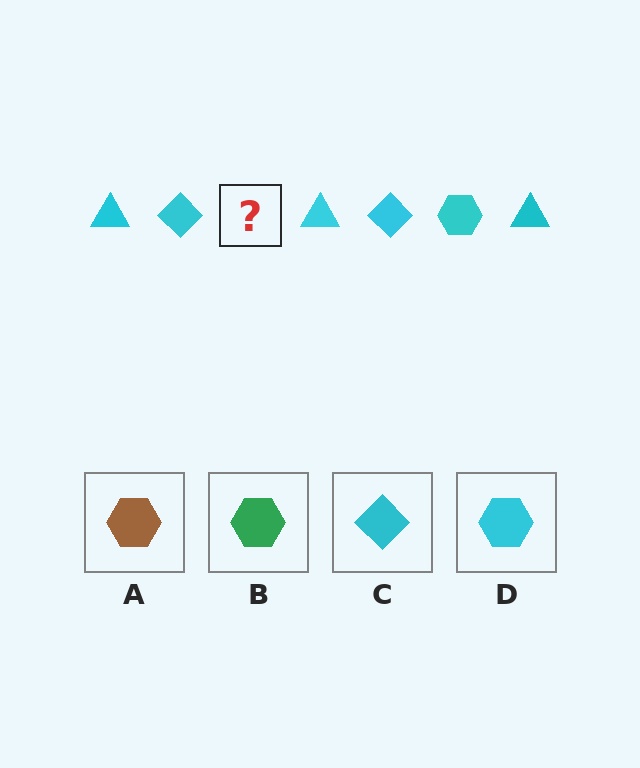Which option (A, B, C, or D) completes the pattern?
D.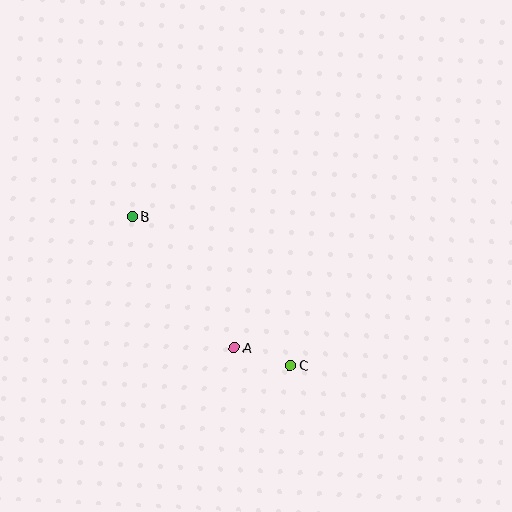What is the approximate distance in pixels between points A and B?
The distance between A and B is approximately 166 pixels.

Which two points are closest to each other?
Points A and C are closest to each other.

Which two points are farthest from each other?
Points B and C are farthest from each other.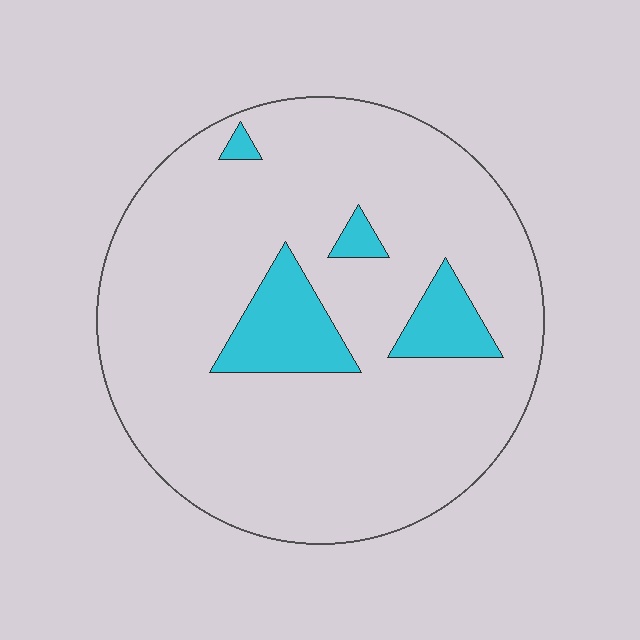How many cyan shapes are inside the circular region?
4.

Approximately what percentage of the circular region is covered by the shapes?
Approximately 10%.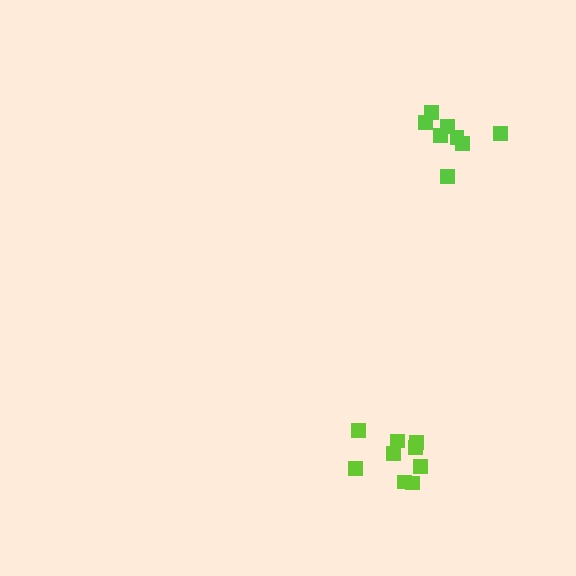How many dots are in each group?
Group 1: 9 dots, Group 2: 8 dots (17 total).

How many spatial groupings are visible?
There are 2 spatial groupings.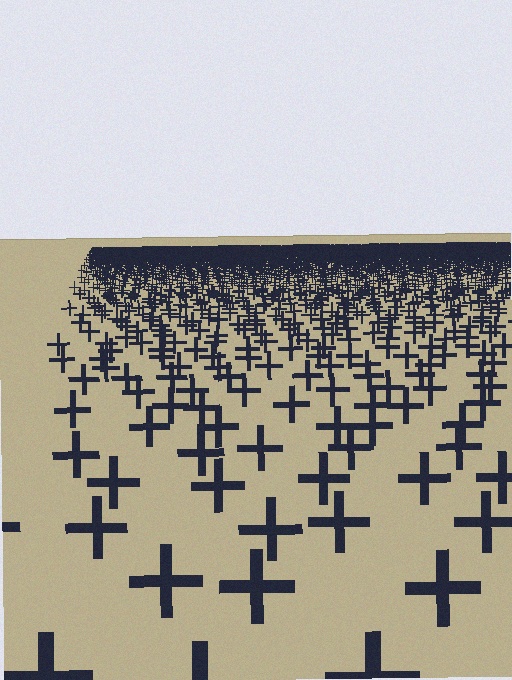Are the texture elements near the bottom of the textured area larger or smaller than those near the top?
Larger. Near the bottom, elements are closer to the viewer and appear at a bigger on-screen size.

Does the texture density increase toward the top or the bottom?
Density increases toward the top.